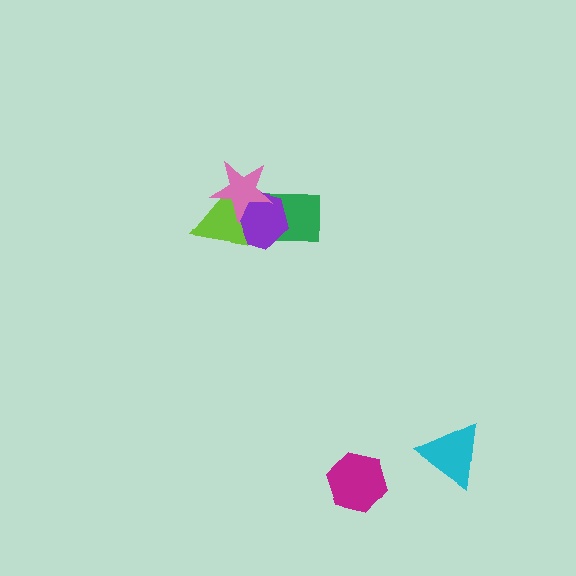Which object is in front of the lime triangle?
The pink star is in front of the lime triangle.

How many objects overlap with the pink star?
3 objects overlap with the pink star.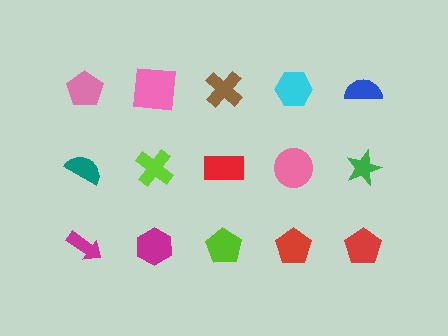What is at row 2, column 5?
A green star.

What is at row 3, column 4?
A red pentagon.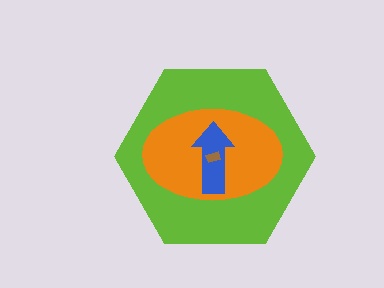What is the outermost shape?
The lime hexagon.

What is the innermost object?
The brown rectangle.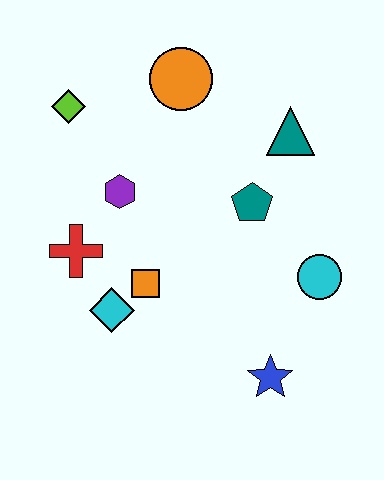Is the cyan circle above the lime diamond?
No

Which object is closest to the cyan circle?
The teal pentagon is closest to the cyan circle.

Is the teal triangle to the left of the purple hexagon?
No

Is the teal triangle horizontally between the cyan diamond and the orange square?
No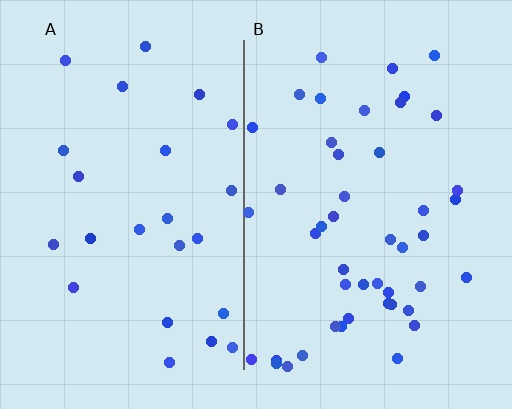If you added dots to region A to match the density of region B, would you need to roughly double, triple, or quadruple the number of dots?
Approximately double.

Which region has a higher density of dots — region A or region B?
B (the right).